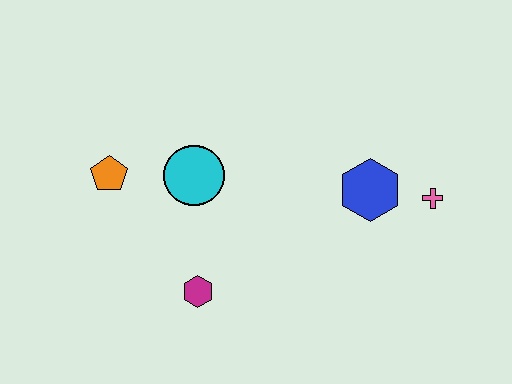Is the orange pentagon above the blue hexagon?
Yes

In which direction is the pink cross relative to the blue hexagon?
The pink cross is to the right of the blue hexagon.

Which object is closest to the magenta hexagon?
The cyan circle is closest to the magenta hexagon.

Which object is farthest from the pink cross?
The orange pentagon is farthest from the pink cross.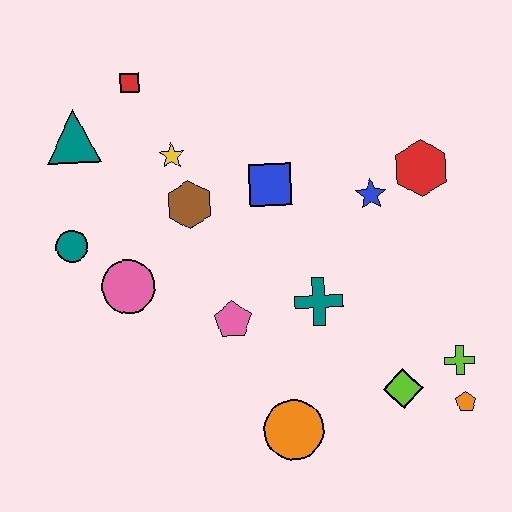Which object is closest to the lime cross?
The orange pentagon is closest to the lime cross.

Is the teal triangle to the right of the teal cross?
No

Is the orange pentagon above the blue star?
No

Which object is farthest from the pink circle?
The orange pentagon is farthest from the pink circle.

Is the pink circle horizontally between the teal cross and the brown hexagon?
No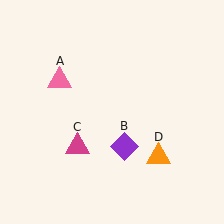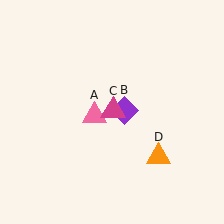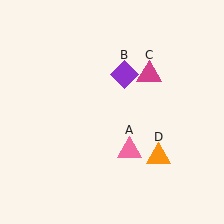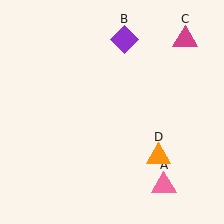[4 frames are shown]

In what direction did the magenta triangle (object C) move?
The magenta triangle (object C) moved up and to the right.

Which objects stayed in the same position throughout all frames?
Orange triangle (object D) remained stationary.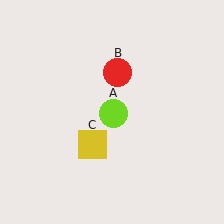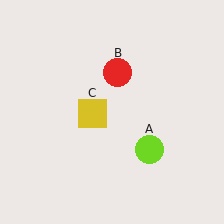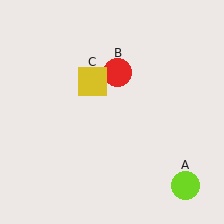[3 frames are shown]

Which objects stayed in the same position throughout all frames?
Red circle (object B) remained stationary.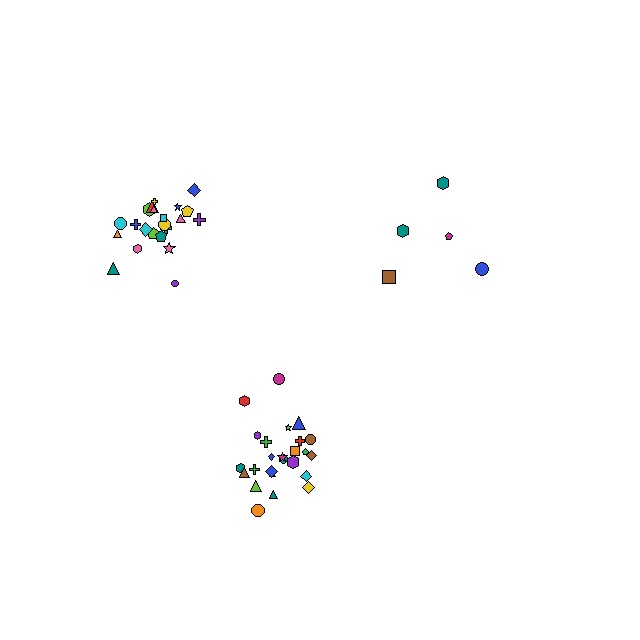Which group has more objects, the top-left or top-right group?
The top-left group.